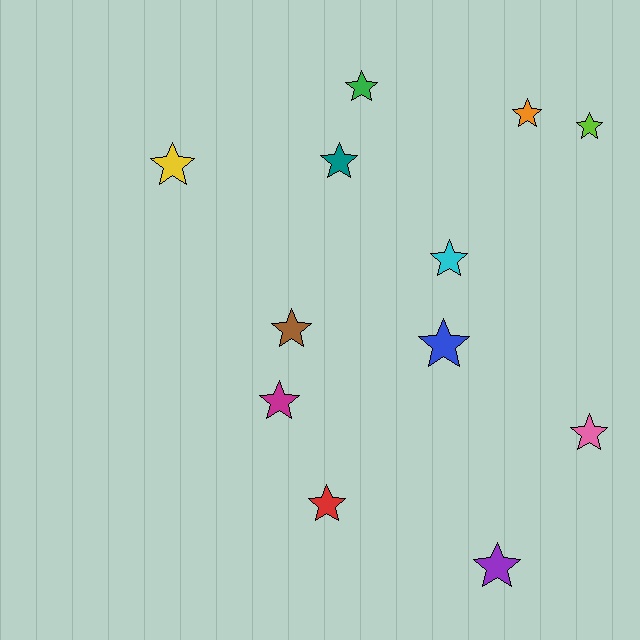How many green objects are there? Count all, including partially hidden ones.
There is 1 green object.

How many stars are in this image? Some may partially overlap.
There are 12 stars.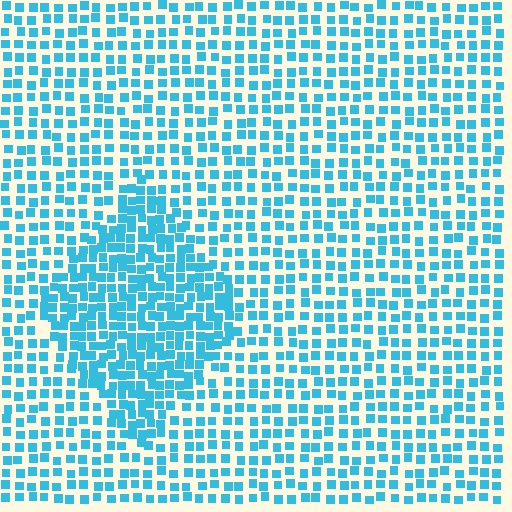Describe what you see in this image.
The image contains small cyan elements arranged at two different densities. A diamond-shaped region is visible where the elements are more densely packed than the surrounding area.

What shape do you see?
I see a diamond.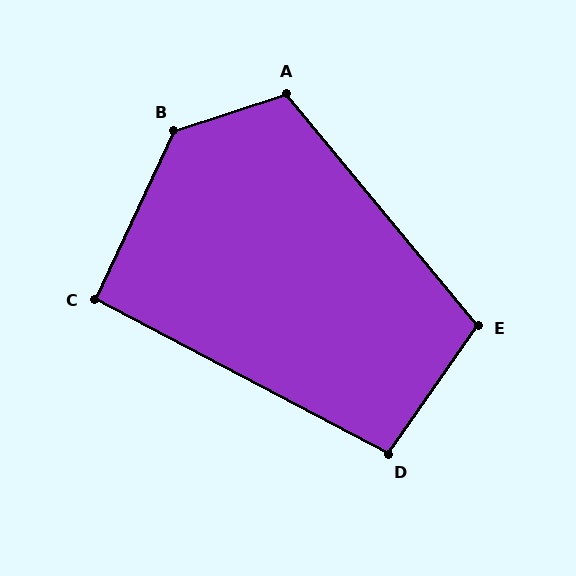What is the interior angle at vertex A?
Approximately 112 degrees (obtuse).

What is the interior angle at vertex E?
Approximately 105 degrees (obtuse).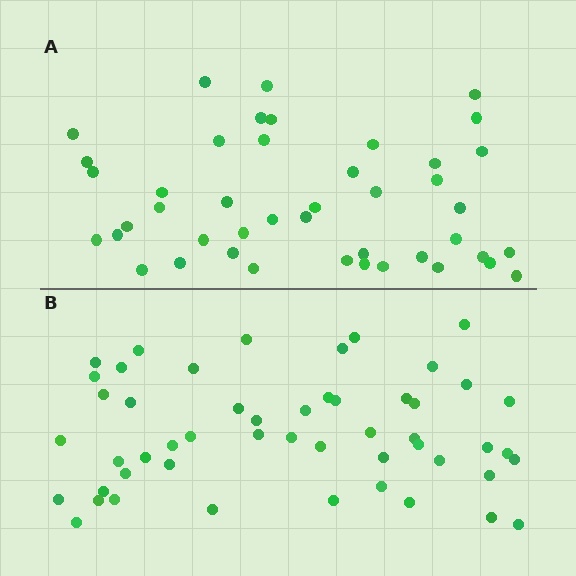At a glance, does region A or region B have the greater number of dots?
Region B (the bottom region) has more dots.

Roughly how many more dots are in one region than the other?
Region B has roughly 8 or so more dots than region A.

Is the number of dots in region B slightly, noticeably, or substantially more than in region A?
Region B has only slightly more — the two regions are fairly close. The ratio is roughly 1.2 to 1.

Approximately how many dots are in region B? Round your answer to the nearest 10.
About 50 dots. (The exact count is 51, which rounds to 50.)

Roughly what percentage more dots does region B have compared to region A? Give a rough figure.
About 15% more.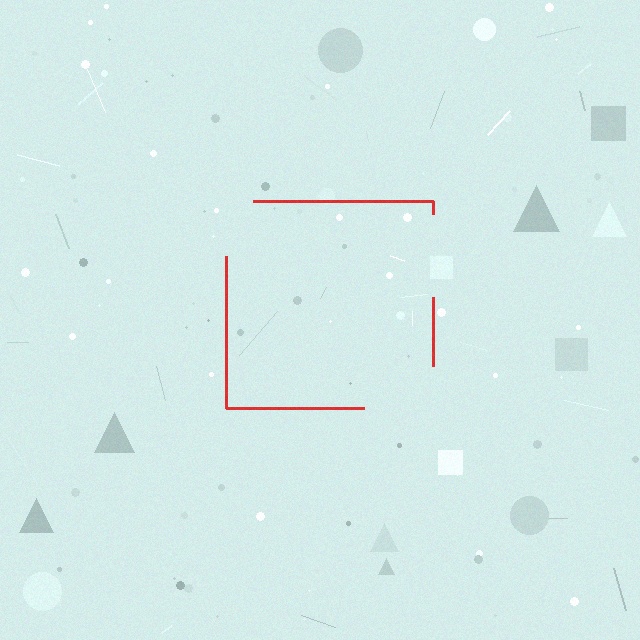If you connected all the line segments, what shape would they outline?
They would outline a square.